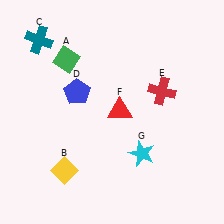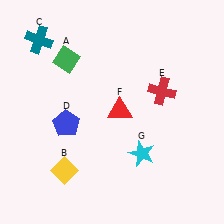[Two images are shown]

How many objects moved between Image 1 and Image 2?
1 object moved between the two images.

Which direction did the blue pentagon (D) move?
The blue pentagon (D) moved down.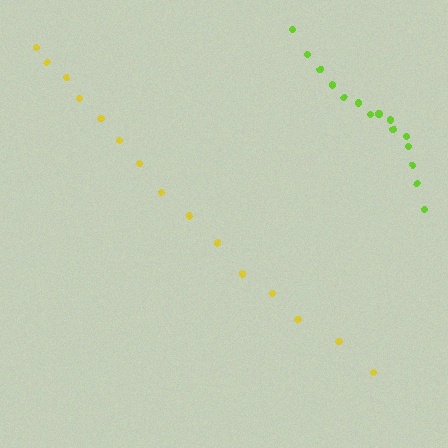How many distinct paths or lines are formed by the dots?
There are 2 distinct paths.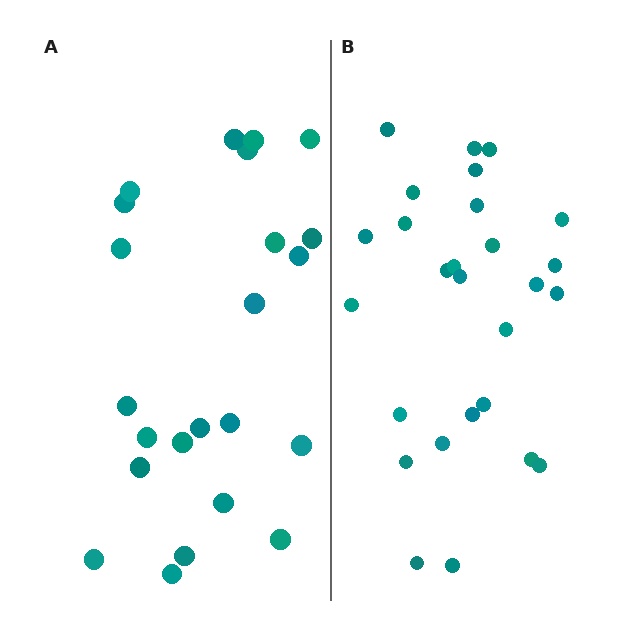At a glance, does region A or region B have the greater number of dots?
Region B (the right region) has more dots.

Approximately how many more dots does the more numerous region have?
Region B has about 4 more dots than region A.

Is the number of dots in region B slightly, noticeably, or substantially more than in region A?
Region B has only slightly more — the two regions are fairly close. The ratio is roughly 1.2 to 1.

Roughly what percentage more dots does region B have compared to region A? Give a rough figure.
About 15% more.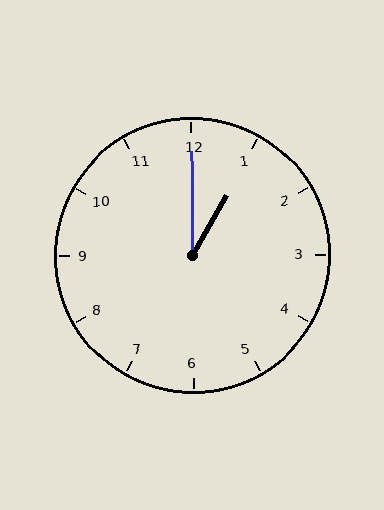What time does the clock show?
1:00.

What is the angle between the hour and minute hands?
Approximately 30 degrees.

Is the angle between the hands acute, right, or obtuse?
It is acute.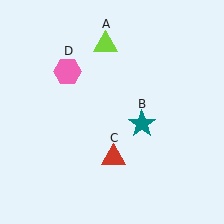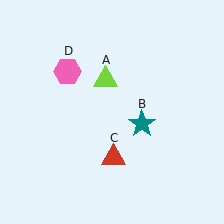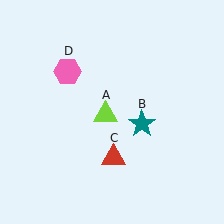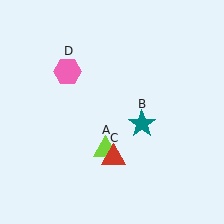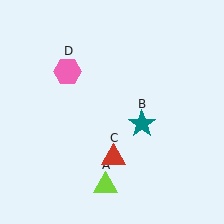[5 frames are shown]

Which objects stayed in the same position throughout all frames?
Teal star (object B) and red triangle (object C) and pink hexagon (object D) remained stationary.